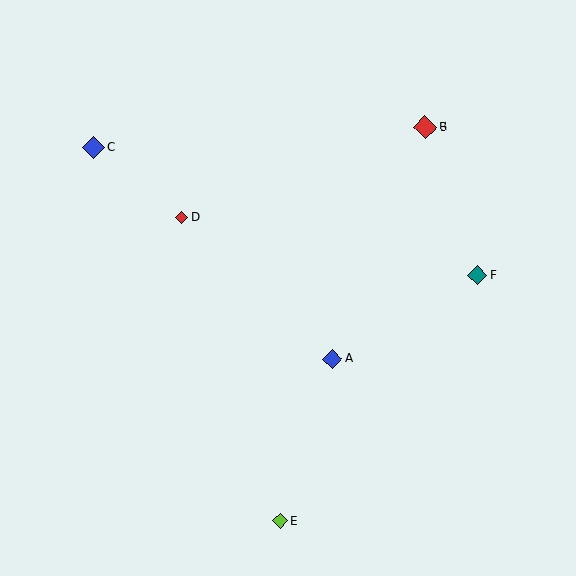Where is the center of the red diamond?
The center of the red diamond is at (425, 127).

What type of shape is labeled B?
Shape B is a red diamond.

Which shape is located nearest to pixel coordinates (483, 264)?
The teal diamond (labeled F) at (477, 276) is nearest to that location.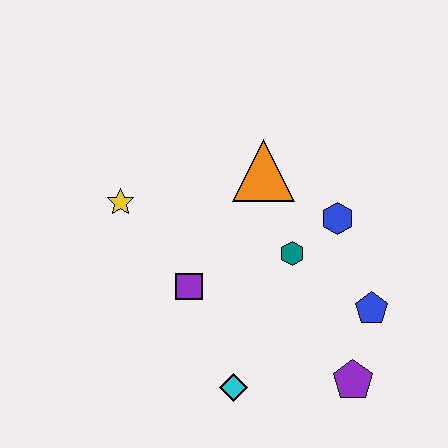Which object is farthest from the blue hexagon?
The yellow star is farthest from the blue hexagon.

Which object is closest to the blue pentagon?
The purple pentagon is closest to the blue pentagon.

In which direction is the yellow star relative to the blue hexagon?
The yellow star is to the left of the blue hexagon.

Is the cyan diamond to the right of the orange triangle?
No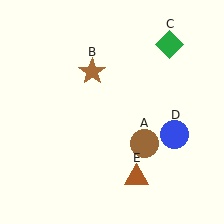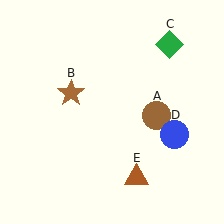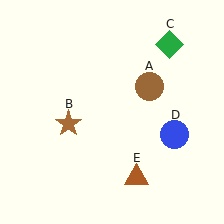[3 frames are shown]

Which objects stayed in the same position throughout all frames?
Green diamond (object C) and blue circle (object D) and brown triangle (object E) remained stationary.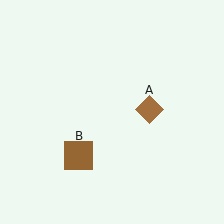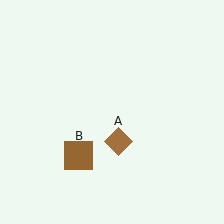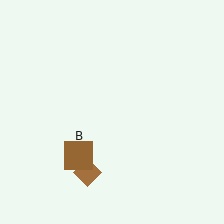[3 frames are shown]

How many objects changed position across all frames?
1 object changed position: brown diamond (object A).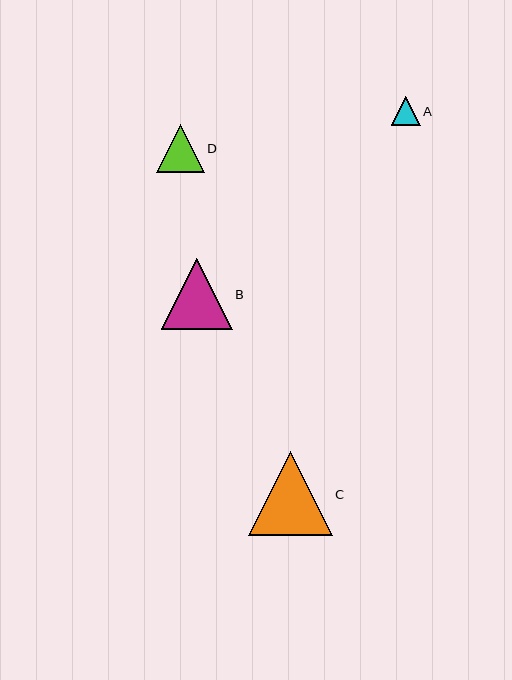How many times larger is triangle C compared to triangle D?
Triangle C is approximately 1.7 times the size of triangle D.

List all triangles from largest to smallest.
From largest to smallest: C, B, D, A.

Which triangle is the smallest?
Triangle A is the smallest with a size of approximately 29 pixels.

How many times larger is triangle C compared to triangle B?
Triangle C is approximately 1.2 times the size of triangle B.